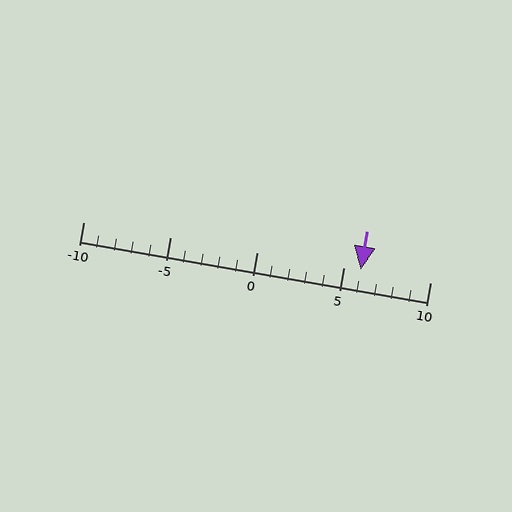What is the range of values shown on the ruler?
The ruler shows values from -10 to 10.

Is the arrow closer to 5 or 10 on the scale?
The arrow is closer to 5.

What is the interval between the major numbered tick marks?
The major tick marks are spaced 5 units apart.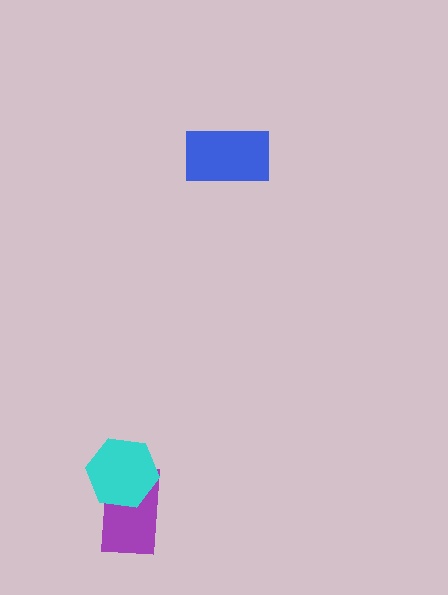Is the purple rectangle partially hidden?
Yes, it is partially covered by another shape.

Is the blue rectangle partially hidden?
No, no other shape covers it.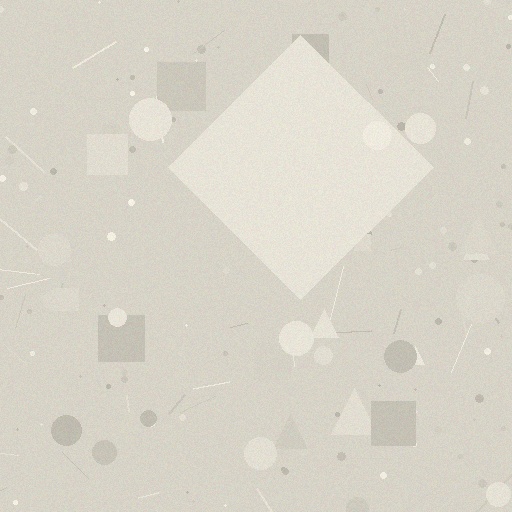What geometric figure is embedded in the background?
A diamond is embedded in the background.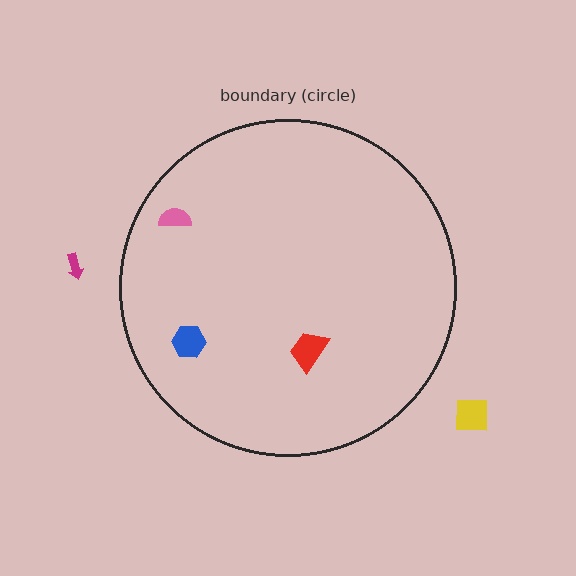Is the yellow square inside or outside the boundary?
Outside.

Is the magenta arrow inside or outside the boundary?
Outside.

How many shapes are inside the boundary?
3 inside, 2 outside.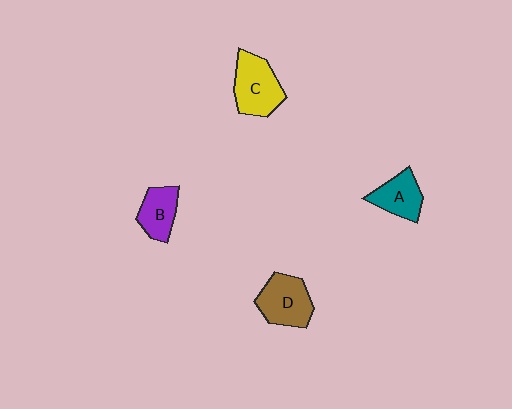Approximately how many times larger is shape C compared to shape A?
Approximately 1.4 times.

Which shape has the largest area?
Shape C (yellow).